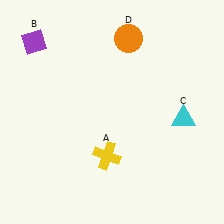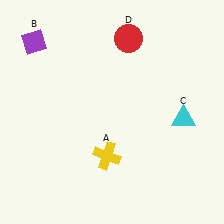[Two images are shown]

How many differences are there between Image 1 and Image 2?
There is 1 difference between the two images.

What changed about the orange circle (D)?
In Image 1, D is orange. In Image 2, it changed to red.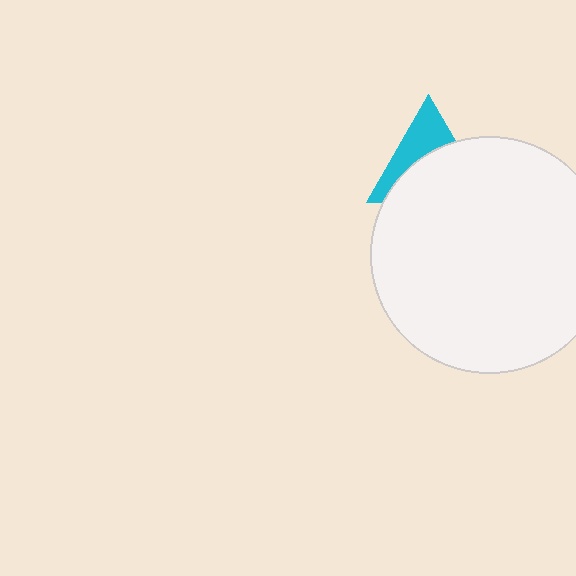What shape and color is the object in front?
The object in front is a white circle.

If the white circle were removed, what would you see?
You would see the complete cyan triangle.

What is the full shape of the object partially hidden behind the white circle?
The partially hidden object is a cyan triangle.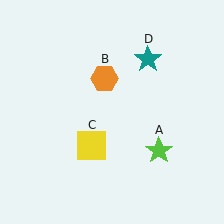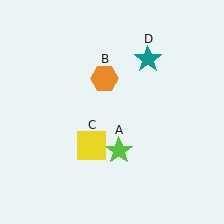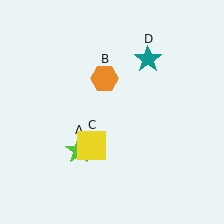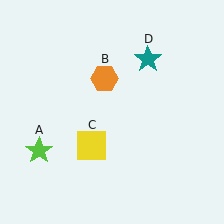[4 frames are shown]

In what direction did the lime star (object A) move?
The lime star (object A) moved left.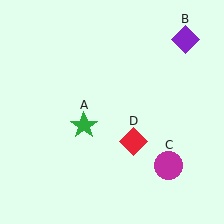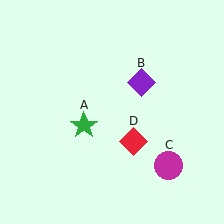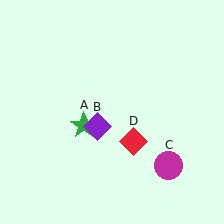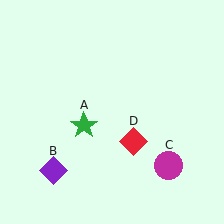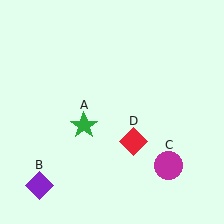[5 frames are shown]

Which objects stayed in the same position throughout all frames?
Green star (object A) and magenta circle (object C) and red diamond (object D) remained stationary.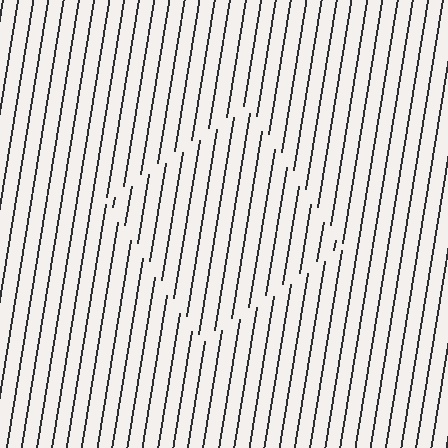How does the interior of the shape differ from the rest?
The interior of the shape contains the same grating, shifted by half a period — the contour is defined by the phase discontinuity where line-ends from the inner and outer gratings abut.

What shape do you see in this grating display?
An illusory square. The interior of the shape contains the same grating, shifted by half a period — the contour is defined by the phase discontinuity where line-ends from the inner and outer gratings abut.